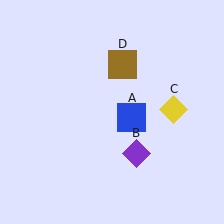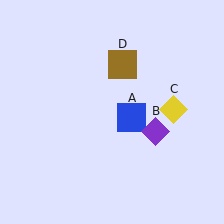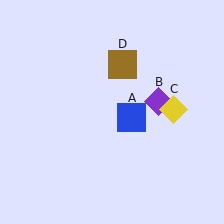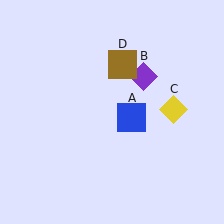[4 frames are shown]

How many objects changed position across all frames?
1 object changed position: purple diamond (object B).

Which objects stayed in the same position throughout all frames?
Blue square (object A) and yellow diamond (object C) and brown square (object D) remained stationary.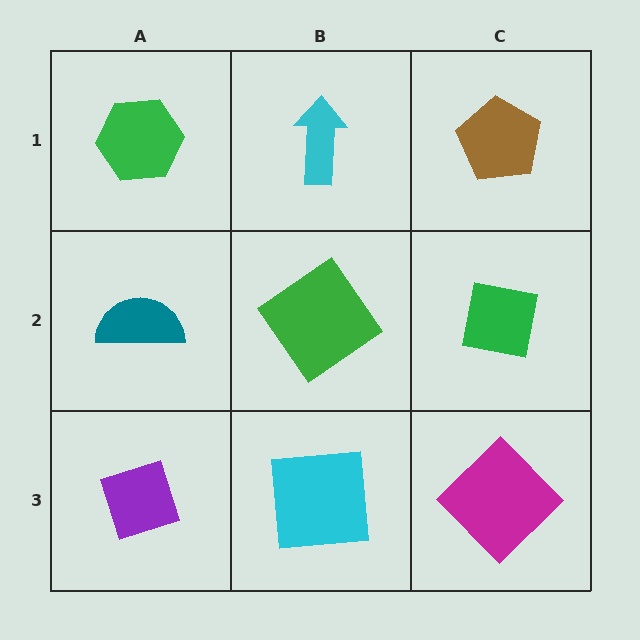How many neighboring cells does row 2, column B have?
4.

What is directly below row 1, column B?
A green diamond.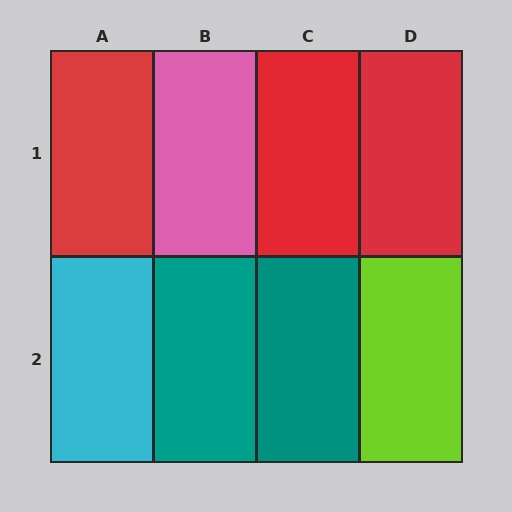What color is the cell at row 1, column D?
Red.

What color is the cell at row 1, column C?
Red.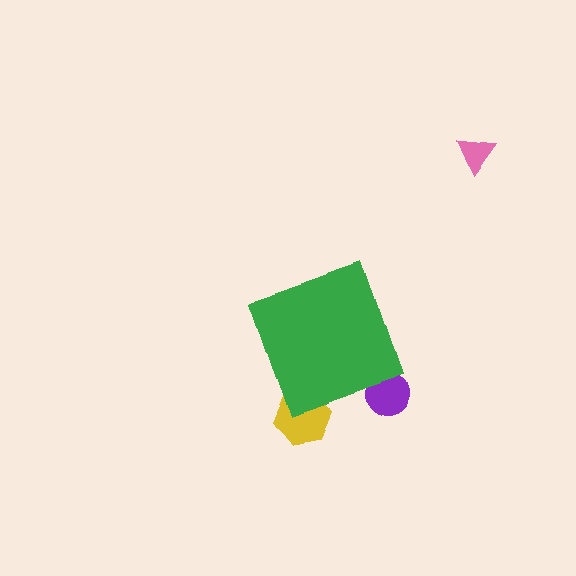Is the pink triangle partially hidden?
No, the pink triangle is fully visible.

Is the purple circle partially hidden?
Yes, the purple circle is partially hidden behind the green diamond.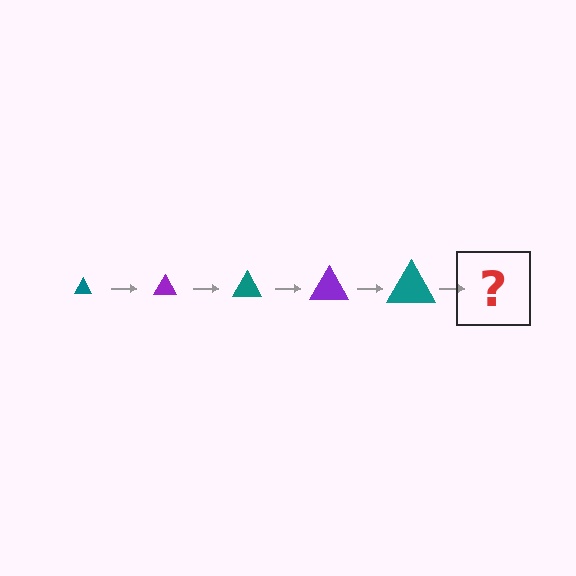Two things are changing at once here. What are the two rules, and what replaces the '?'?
The two rules are that the triangle grows larger each step and the color cycles through teal and purple. The '?' should be a purple triangle, larger than the previous one.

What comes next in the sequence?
The next element should be a purple triangle, larger than the previous one.